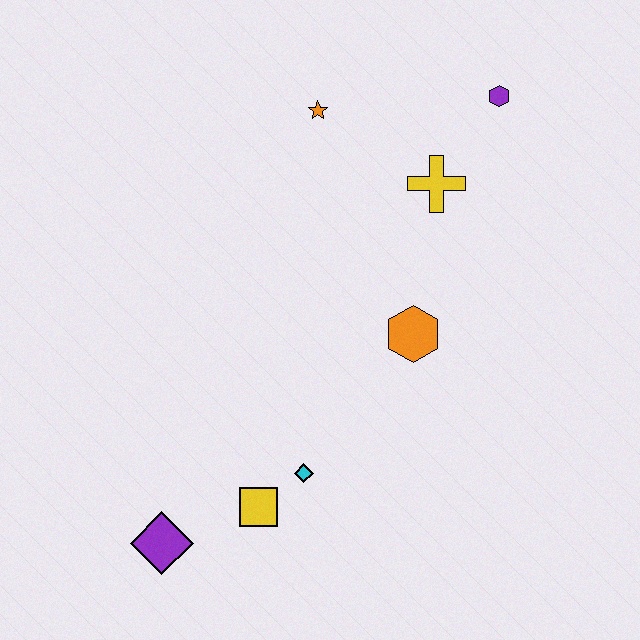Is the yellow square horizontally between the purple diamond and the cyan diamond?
Yes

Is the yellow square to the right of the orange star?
No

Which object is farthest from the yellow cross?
The purple diamond is farthest from the yellow cross.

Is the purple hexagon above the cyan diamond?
Yes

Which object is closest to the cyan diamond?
The yellow square is closest to the cyan diamond.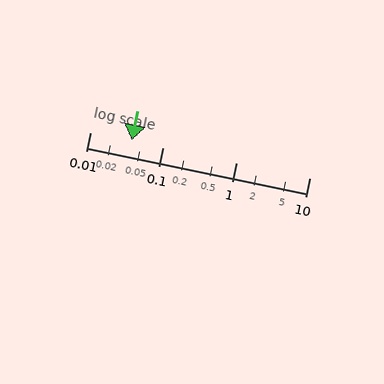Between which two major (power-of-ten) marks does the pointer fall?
The pointer is between 0.01 and 0.1.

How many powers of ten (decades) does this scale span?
The scale spans 3 decades, from 0.01 to 10.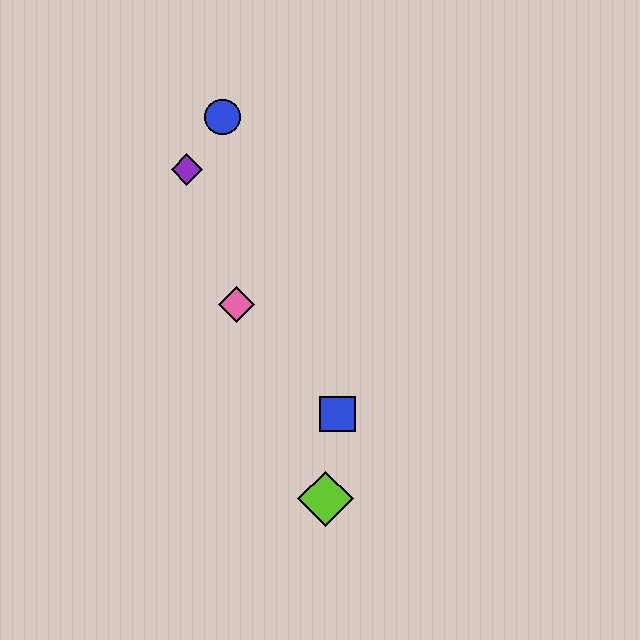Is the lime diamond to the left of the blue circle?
No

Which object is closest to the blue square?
The lime diamond is closest to the blue square.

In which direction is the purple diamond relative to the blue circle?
The purple diamond is below the blue circle.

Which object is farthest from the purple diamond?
The lime diamond is farthest from the purple diamond.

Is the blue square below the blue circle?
Yes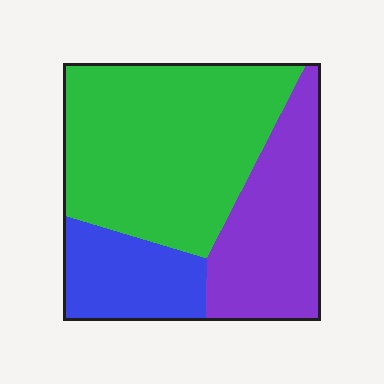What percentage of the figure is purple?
Purple takes up about one third (1/3) of the figure.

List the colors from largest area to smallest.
From largest to smallest: green, purple, blue.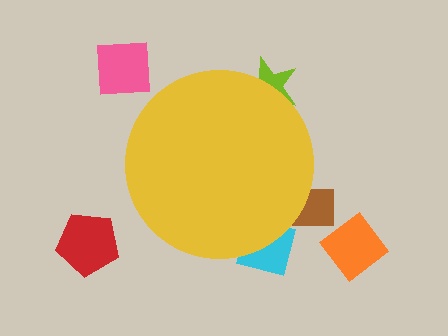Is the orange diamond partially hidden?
No, the orange diamond is fully visible.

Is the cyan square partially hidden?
Yes, the cyan square is partially hidden behind the yellow circle.